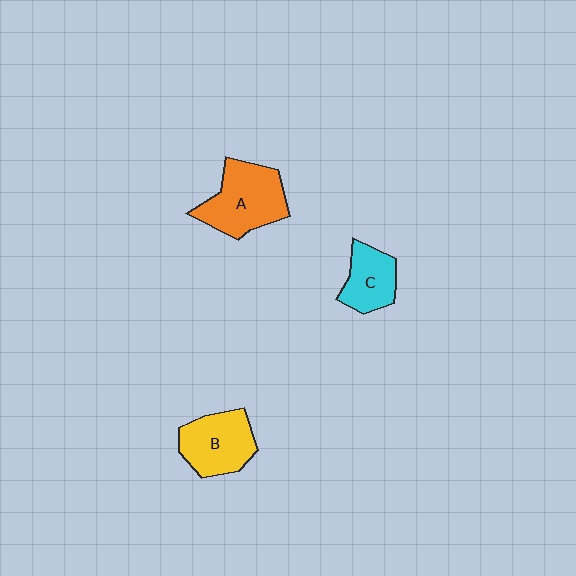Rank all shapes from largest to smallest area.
From largest to smallest: A (orange), B (yellow), C (cyan).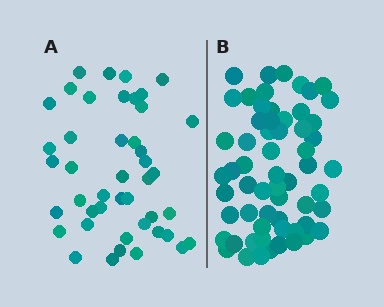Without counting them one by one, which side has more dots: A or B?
Region B (the right region) has more dots.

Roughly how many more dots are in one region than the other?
Region B has approximately 15 more dots than region A.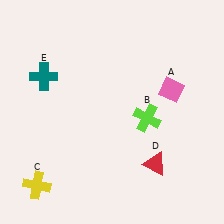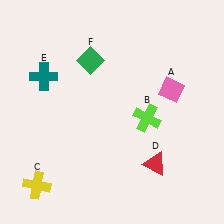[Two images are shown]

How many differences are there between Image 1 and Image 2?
There is 1 difference between the two images.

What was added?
A green diamond (F) was added in Image 2.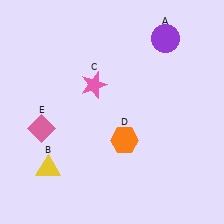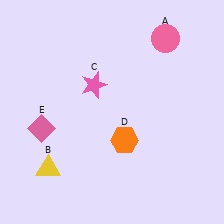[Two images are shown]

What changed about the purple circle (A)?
In Image 1, A is purple. In Image 2, it changed to pink.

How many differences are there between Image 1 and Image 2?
There is 1 difference between the two images.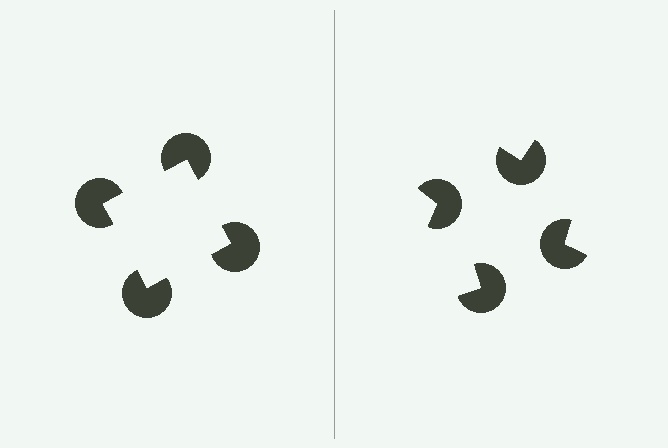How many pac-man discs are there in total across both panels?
8 — 4 on each side.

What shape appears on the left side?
An illusory square.